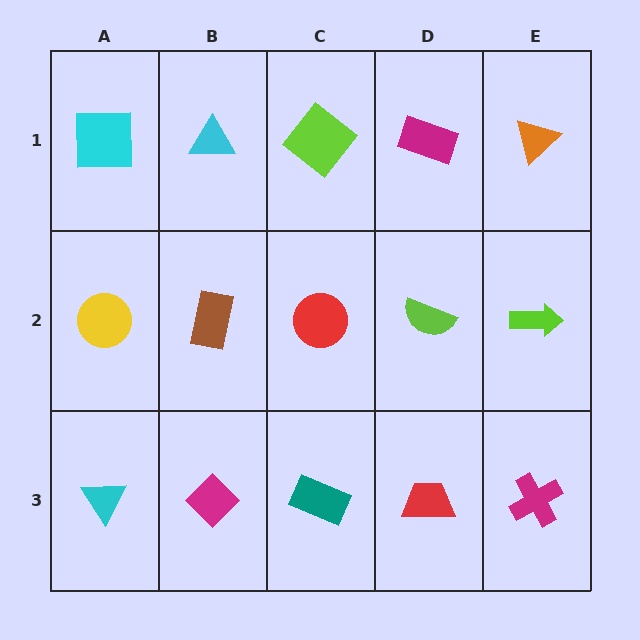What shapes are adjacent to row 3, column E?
A lime arrow (row 2, column E), a red trapezoid (row 3, column D).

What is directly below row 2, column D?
A red trapezoid.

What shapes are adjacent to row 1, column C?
A red circle (row 2, column C), a cyan triangle (row 1, column B), a magenta rectangle (row 1, column D).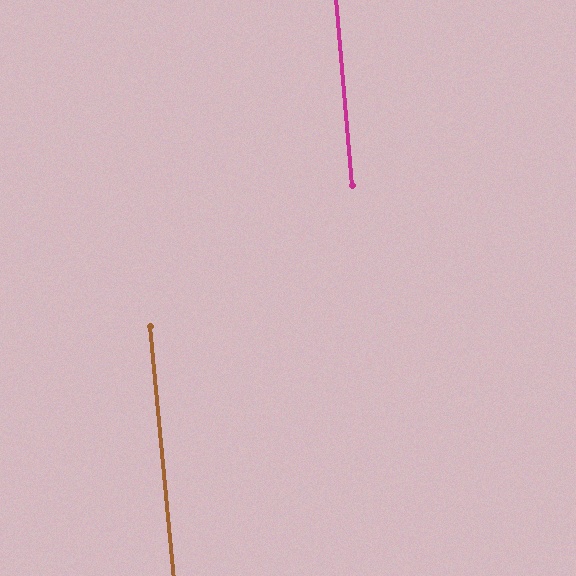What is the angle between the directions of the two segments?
Approximately 1 degree.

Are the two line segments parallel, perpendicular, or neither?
Parallel — their directions differ by only 0.7°.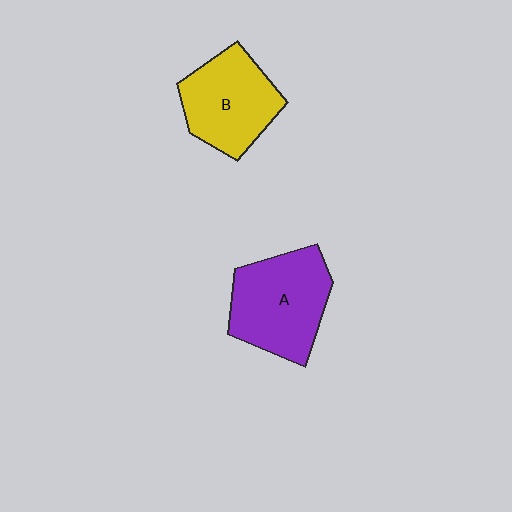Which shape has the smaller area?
Shape B (yellow).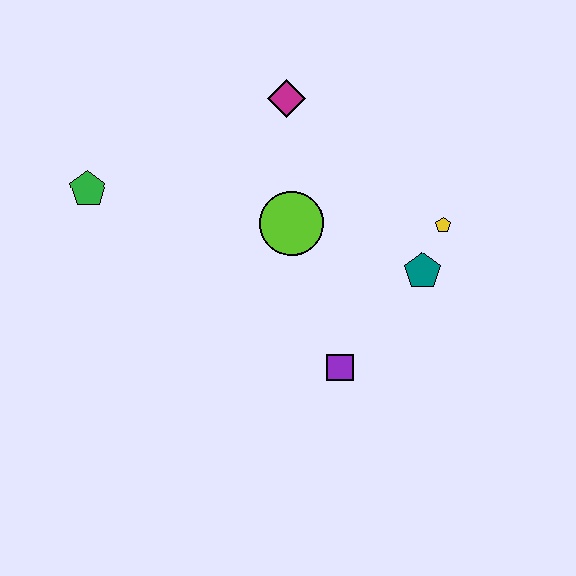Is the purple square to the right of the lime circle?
Yes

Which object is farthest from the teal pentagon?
The green pentagon is farthest from the teal pentagon.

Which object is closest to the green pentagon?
The lime circle is closest to the green pentagon.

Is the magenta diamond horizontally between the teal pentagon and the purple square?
No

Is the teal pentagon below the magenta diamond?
Yes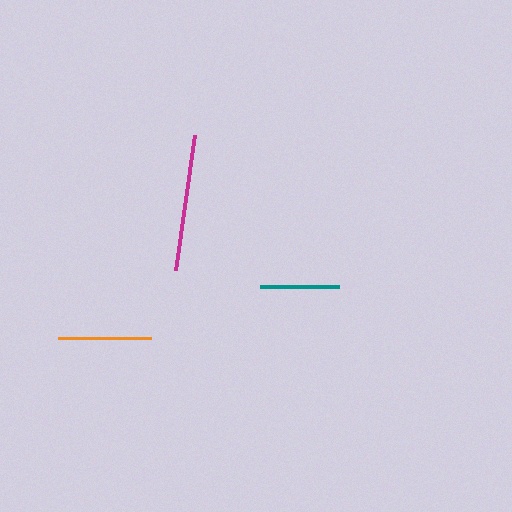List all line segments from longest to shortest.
From longest to shortest: magenta, orange, teal.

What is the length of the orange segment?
The orange segment is approximately 94 pixels long.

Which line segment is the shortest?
The teal line is the shortest at approximately 79 pixels.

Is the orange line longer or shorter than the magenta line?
The magenta line is longer than the orange line.